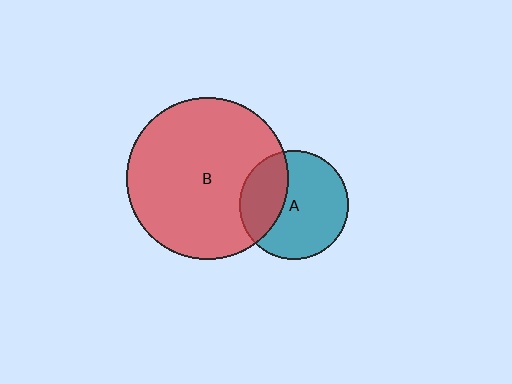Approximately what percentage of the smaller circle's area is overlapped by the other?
Approximately 35%.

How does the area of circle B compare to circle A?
Approximately 2.2 times.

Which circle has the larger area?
Circle B (red).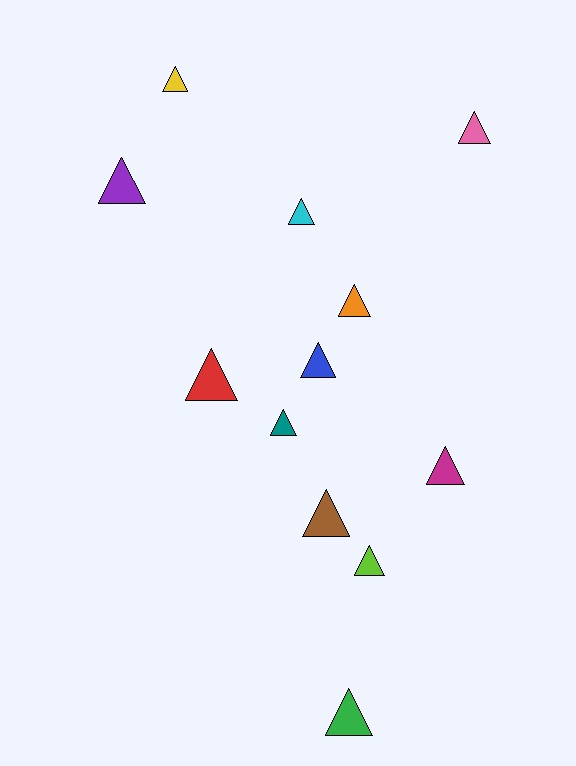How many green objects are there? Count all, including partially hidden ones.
There is 1 green object.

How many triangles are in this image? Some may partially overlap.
There are 12 triangles.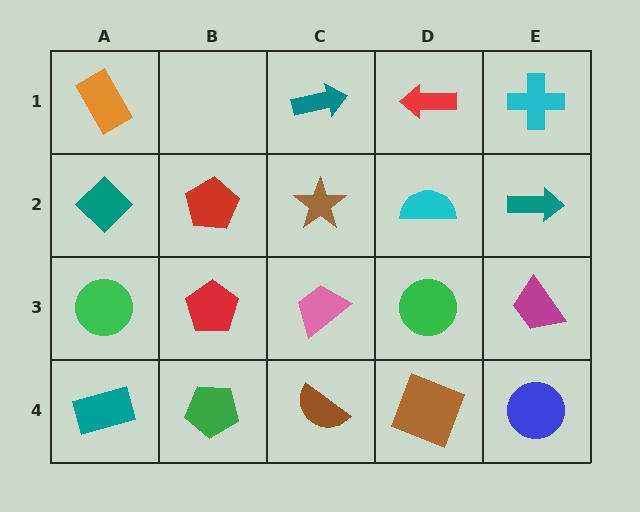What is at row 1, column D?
A red arrow.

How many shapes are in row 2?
5 shapes.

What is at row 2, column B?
A red pentagon.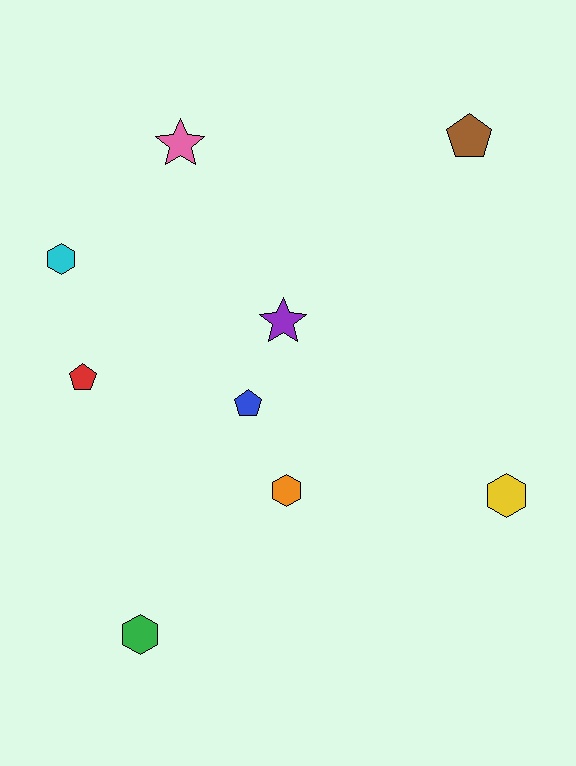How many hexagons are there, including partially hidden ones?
There are 4 hexagons.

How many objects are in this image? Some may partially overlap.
There are 9 objects.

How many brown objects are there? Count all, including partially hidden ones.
There is 1 brown object.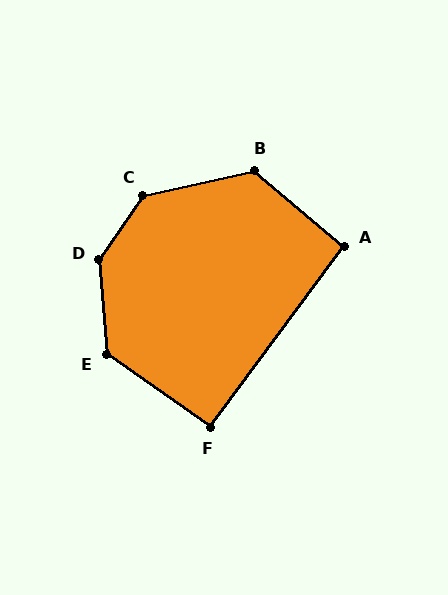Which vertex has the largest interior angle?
D, at approximately 141 degrees.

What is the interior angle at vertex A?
Approximately 94 degrees (approximately right).